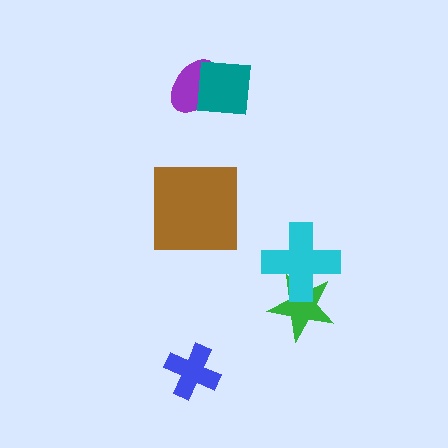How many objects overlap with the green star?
1 object overlaps with the green star.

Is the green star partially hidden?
Yes, it is partially covered by another shape.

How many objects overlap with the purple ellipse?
1 object overlaps with the purple ellipse.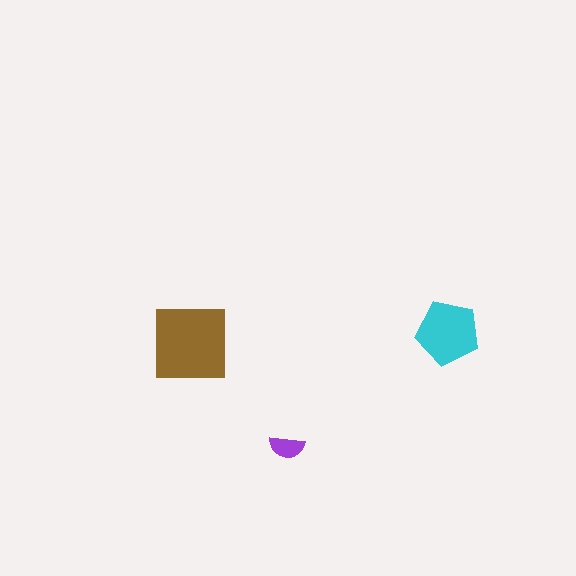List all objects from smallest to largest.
The purple semicircle, the cyan pentagon, the brown square.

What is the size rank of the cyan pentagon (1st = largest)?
2nd.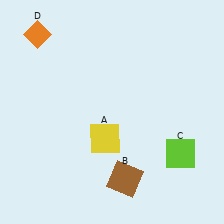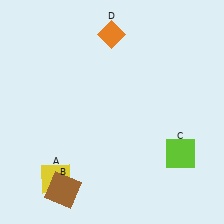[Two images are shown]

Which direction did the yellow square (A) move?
The yellow square (A) moved left.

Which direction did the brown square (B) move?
The brown square (B) moved left.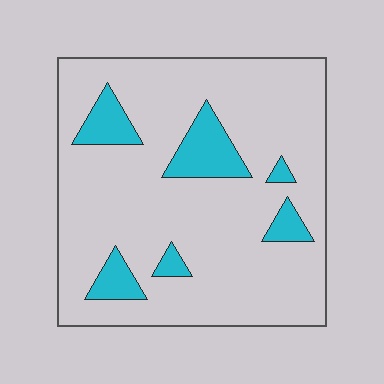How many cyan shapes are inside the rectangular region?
6.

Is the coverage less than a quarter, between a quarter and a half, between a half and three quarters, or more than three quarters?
Less than a quarter.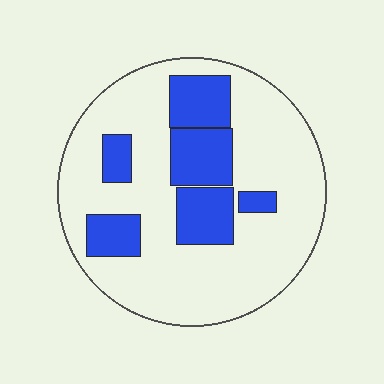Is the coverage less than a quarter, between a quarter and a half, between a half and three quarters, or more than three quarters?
Between a quarter and a half.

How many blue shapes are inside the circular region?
6.